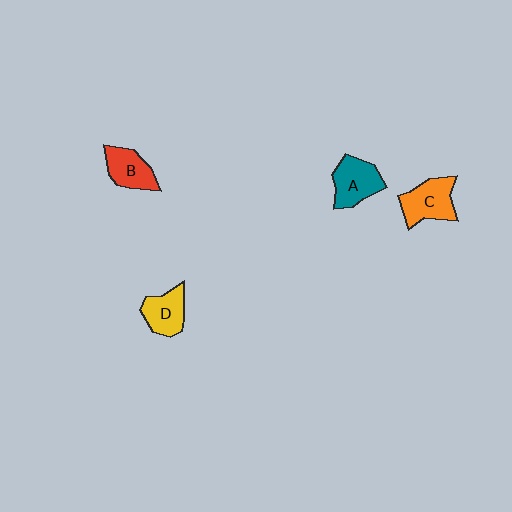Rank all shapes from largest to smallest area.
From largest to smallest: C (orange), A (teal), B (red), D (yellow).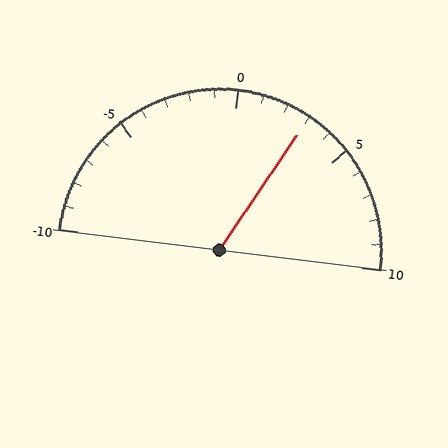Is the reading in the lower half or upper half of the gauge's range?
The reading is in the upper half of the range (-10 to 10).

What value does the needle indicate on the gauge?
The needle indicates approximately 3.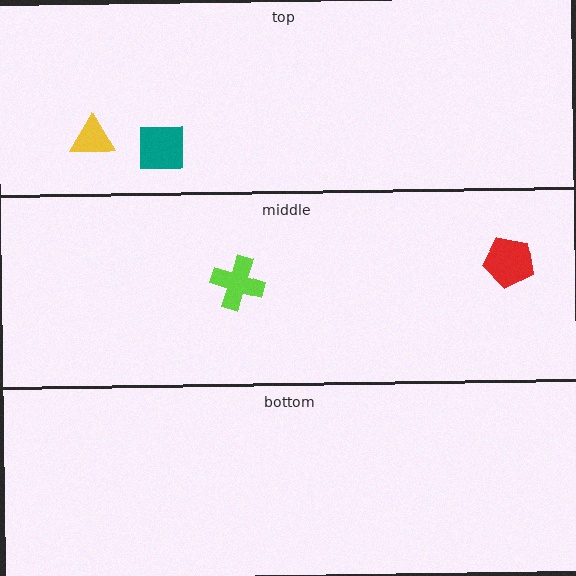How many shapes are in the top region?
2.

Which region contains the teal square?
The top region.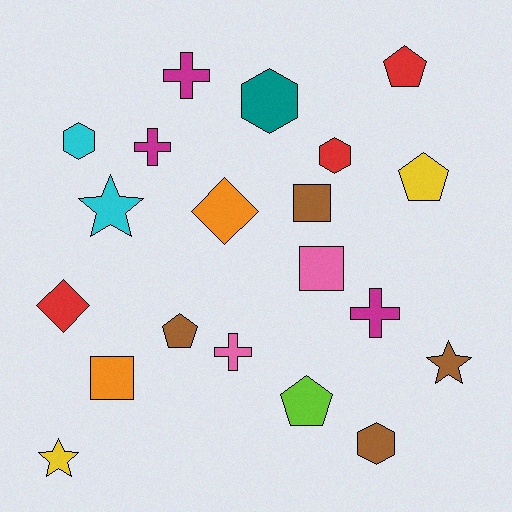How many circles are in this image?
There are no circles.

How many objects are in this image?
There are 20 objects.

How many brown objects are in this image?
There are 4 brown objects.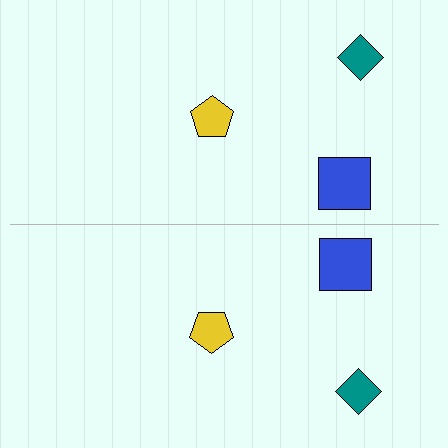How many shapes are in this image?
There are 6 shapes in this image.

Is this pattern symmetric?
Yes, this pattern has bilateral (reflection) symmetry.